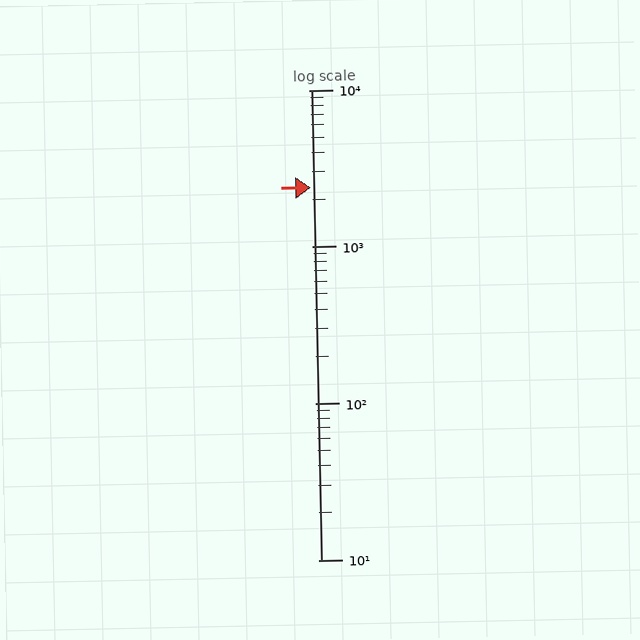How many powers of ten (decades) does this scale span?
The scale spans 3 decades, from 10 to 10000.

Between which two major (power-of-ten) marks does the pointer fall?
The pointer is between 1000 and 10000.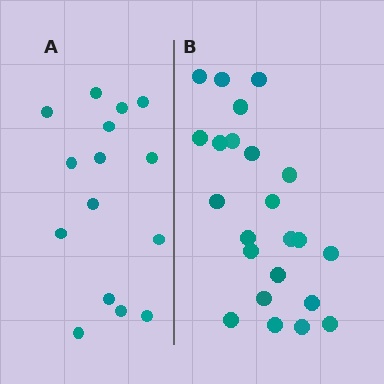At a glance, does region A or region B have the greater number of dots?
Region B (the right region) has more dots.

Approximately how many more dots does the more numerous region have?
Region B has roughly 8 or so more dots than region A.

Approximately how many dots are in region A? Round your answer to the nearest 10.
About 20 dots. (The exact count is 15, which rounds to 20.)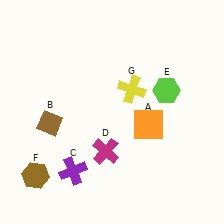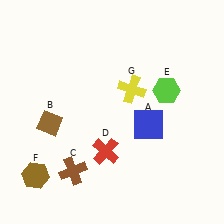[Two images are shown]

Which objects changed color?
A changed from orange to blue. C changed from purple to brown. D changed from magenta to red.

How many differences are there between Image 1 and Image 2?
There are 3 differences between the two images.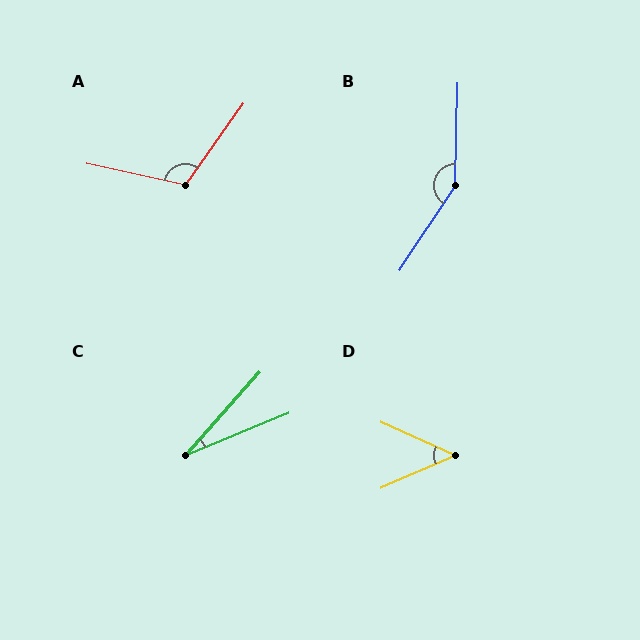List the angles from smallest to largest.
C (26°), D (48°), A (113°), B (148°).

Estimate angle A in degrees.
Approximately 113 degrees.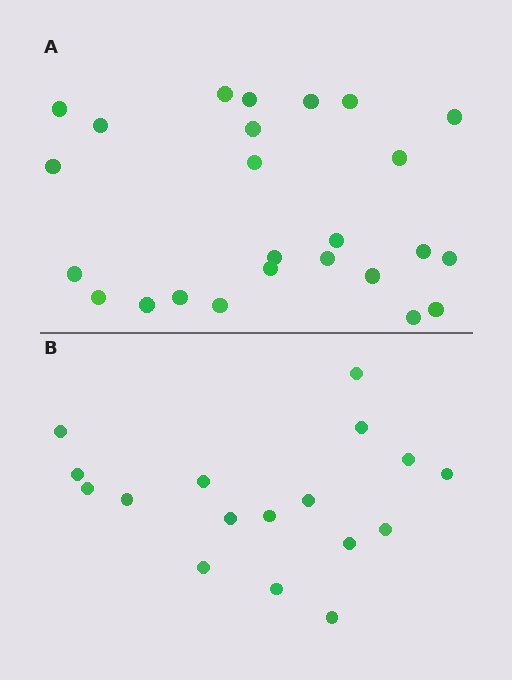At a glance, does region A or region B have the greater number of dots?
Region A (the top region) has more dots.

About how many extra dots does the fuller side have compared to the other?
Region A has roughly 8 or so more dots than region B.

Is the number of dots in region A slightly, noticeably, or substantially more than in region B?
Region A has substantially more. The ratio is roughly 1.5 to 1.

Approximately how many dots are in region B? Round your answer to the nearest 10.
About 20 dots. (The exact count is 17, which rounds to 20.)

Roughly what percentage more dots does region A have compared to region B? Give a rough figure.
About 45% more.